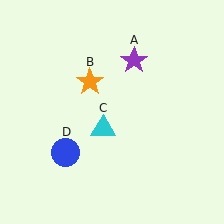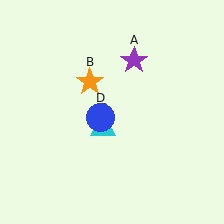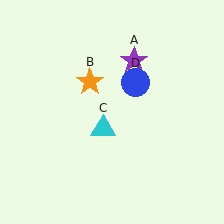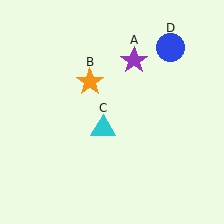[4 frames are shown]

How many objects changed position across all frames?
1 object changed position: blue circle (object D).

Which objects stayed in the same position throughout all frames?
Purple star (object A) and orange star (object B) and cyan triangle (object C) remained stationary.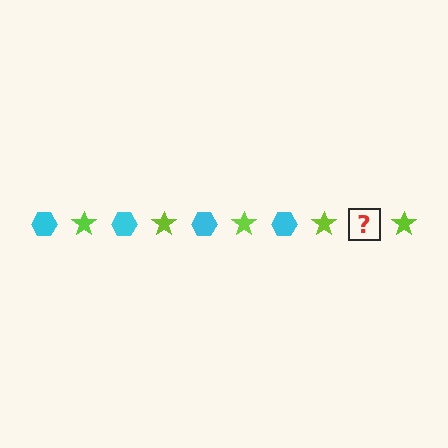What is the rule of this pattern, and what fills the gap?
The rule is that the pattern alternates between cyan hexagon and lime star. The gap should be filled with a cyan hexagon.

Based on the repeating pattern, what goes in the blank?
The blank should be a cyan hexagon.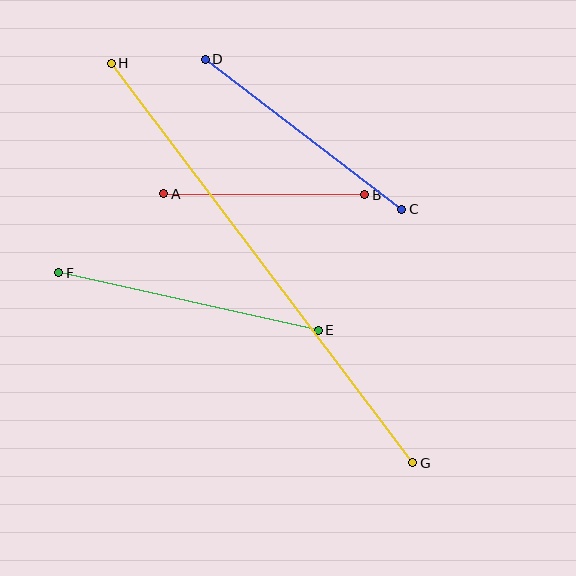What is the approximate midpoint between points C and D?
The midpoint is at approximately (304, 134) pixels.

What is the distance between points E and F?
The distance is approximately 266 pixels.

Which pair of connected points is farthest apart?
Points G and H are farthest apart.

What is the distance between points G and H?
The distance is approximately 500 pixels.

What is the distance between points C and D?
The distance is approximately 247 pixels.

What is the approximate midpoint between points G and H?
The midpoint is at approximately (262, 263) pixels.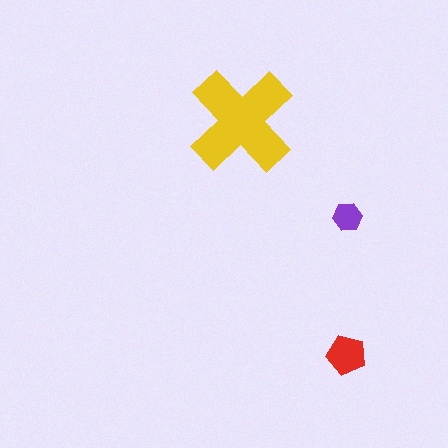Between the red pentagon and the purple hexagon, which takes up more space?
The red pentagon.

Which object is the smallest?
The purple hexagon.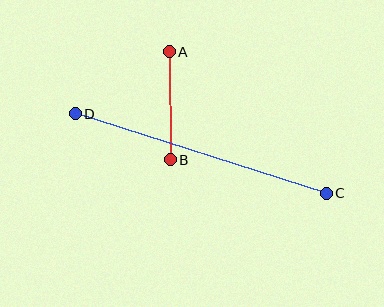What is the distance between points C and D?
The distance is approximately 263 pixels.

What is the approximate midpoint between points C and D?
The midpoint is at approximately (201, 153) pixels.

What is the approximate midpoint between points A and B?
The midpoint is at approximately (170, 106) pixels.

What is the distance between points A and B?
The distance is approximately 108 pixels.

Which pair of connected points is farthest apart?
Points C and D are farthest apart.